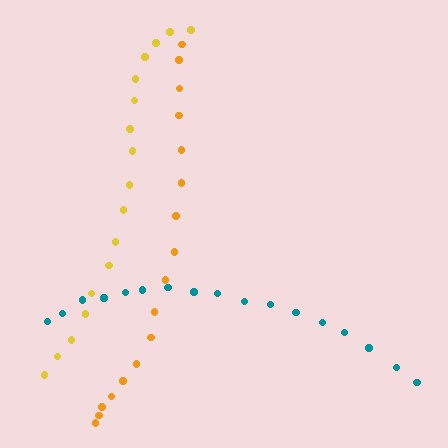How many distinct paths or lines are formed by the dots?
There are 3 distinct paths.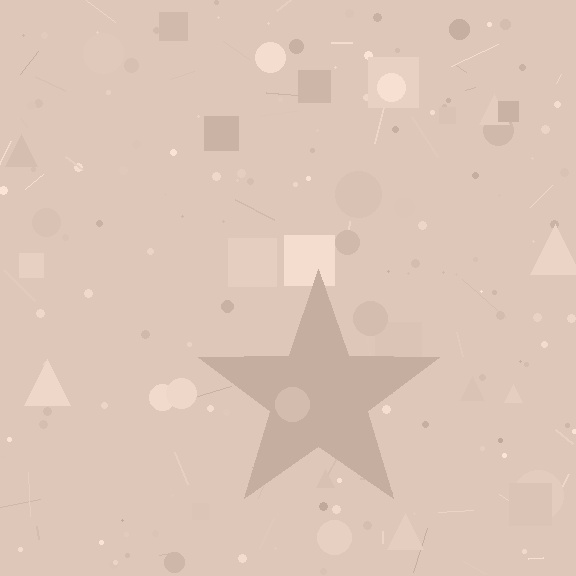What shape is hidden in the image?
A star is hidden in the image.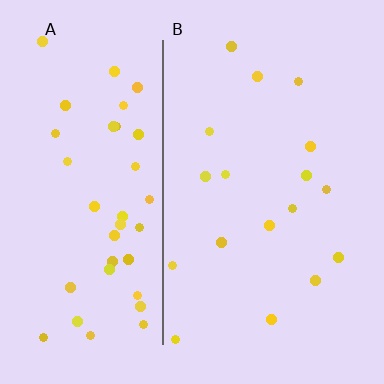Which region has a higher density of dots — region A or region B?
A (the left).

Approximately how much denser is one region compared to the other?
Approximately 2.4× — region A over region B.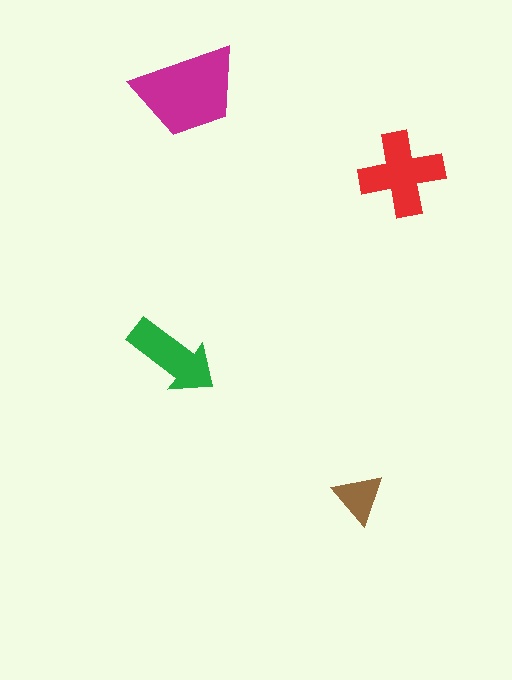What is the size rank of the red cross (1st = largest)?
2nd.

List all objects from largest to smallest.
The magenta trapezoid, the red cross, the green arrow, the brown triangle.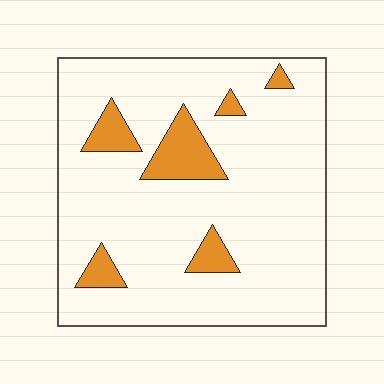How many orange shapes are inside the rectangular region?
6.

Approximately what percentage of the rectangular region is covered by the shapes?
Approximately 10%.